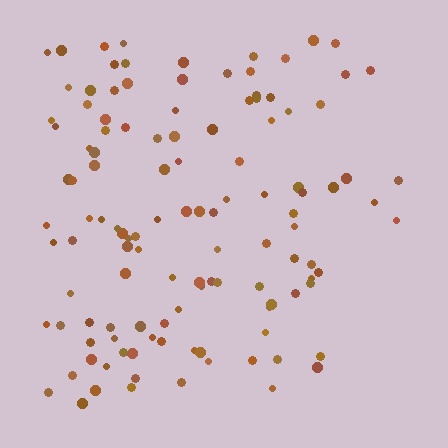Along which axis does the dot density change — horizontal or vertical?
Horizontal.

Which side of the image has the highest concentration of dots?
The left.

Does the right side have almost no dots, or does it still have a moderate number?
Still a moderate number, just noticeably fewer than the left.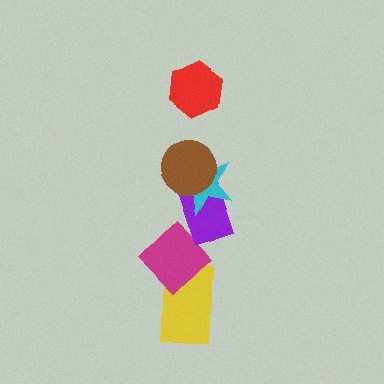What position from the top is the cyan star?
The cyan star is 3rd from the top.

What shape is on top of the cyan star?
The brown circle is on top of the cyan star.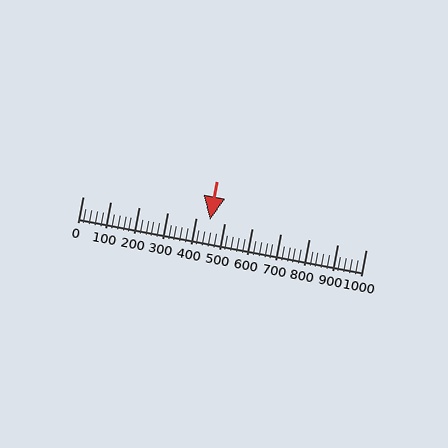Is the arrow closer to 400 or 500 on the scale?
The arrow is closer to 500.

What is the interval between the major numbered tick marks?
The major tick marks are spaced 100 units apart.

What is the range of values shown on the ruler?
The ruler shows values from 0 to 1000.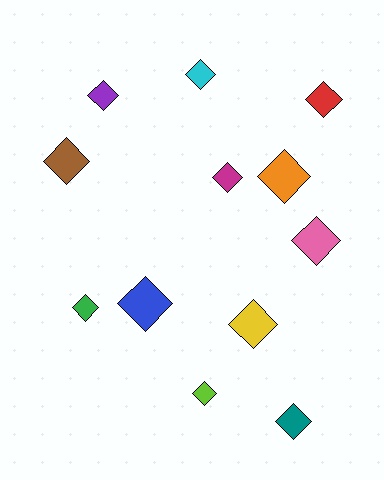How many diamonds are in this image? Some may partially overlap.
There are 12 diamonds.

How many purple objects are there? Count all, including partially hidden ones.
There is 1 purple object.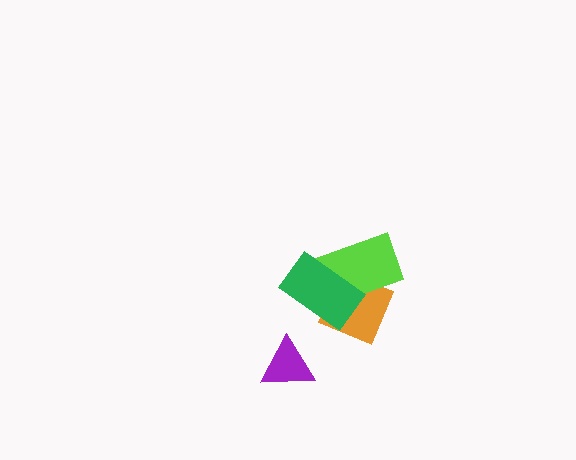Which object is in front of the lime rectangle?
The green rectangle is in front of the lime rectangle.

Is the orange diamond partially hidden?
Yes, it is partially covered by another shape.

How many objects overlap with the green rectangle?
2 objects overlap with the green rectangle.